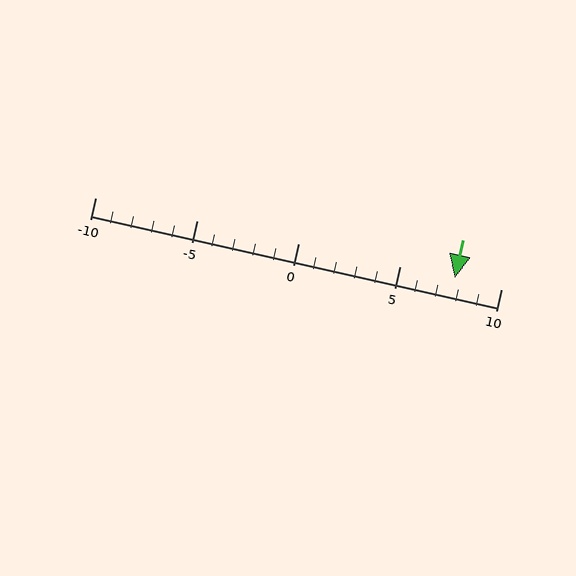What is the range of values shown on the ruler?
The ruler shows values from -10 to 10.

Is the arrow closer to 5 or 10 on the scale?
The arrow is closer to 10.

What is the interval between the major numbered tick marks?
The major tick marks are spaced 5 units apart.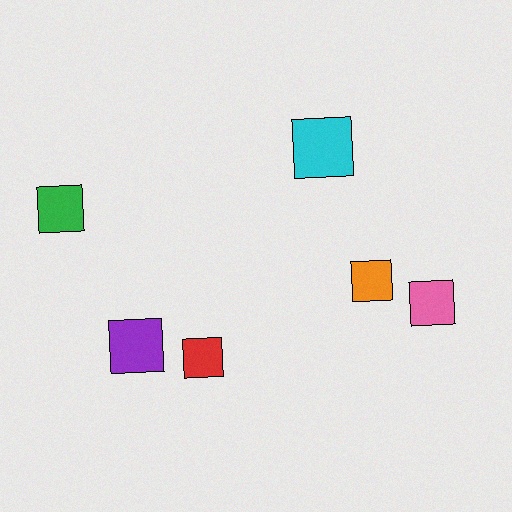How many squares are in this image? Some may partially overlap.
There are 6 squares.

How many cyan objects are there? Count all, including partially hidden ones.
There is 1 cyan object.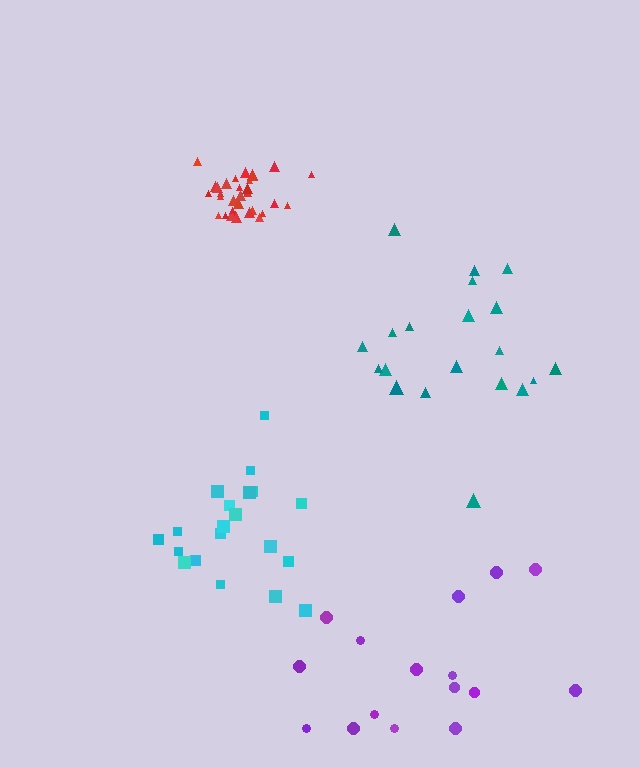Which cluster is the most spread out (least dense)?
Purple.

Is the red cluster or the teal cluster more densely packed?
Red.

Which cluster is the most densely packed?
Red.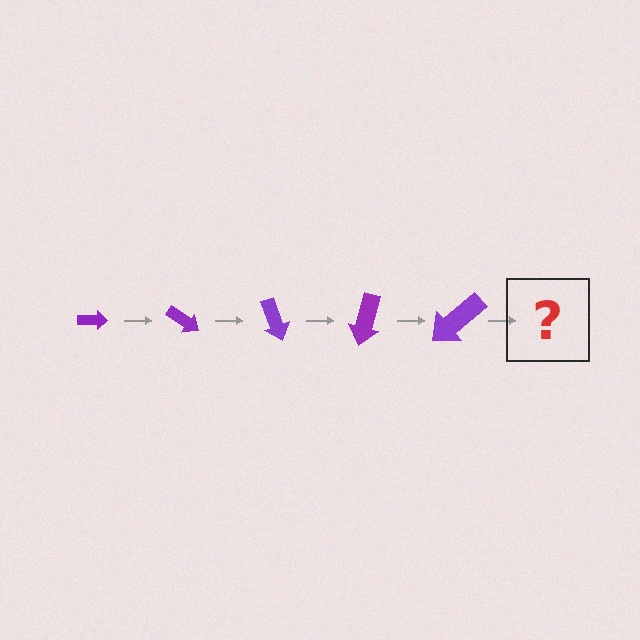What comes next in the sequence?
The next element should be an arrow, larger than the previous one and rotated 175 degrees from the start.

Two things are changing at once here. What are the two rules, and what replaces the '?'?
The two rules are that the arrow grows larger each step and it rotates 35 degrees each step. The '?' should be an arrow, larger than the previous one and rotated 175 degrees from the start.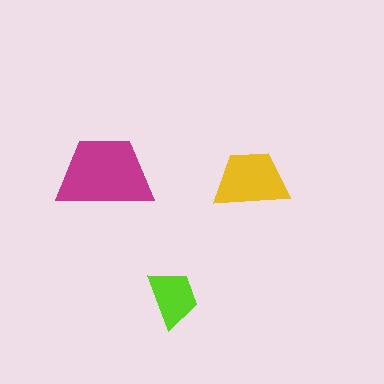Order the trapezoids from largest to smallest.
the magenta one, the yellow one, the lime one.